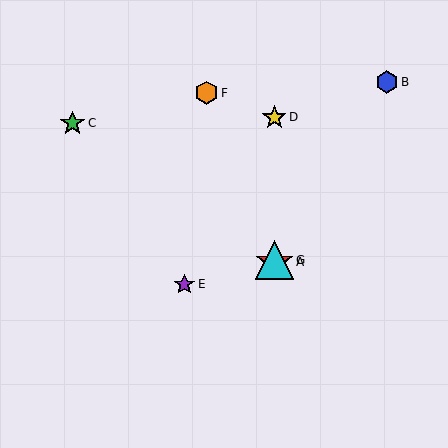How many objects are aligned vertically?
3 objects (A, D, G) are aligned vertically.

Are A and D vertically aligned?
Yes, both are at x≈274.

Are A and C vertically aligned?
No, A is at x≈274 and C is at x≈72.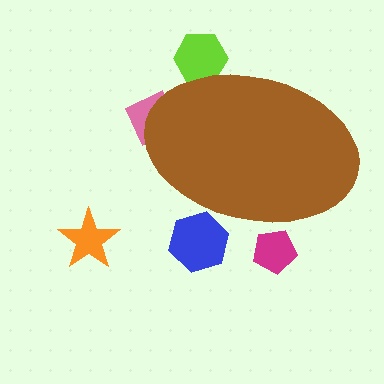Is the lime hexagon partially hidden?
Yes, the lime hexagon is partially hidden behind the brown ellipse.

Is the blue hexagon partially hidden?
Yes, the blue hexagon is partially hidden behind the brown ellipse.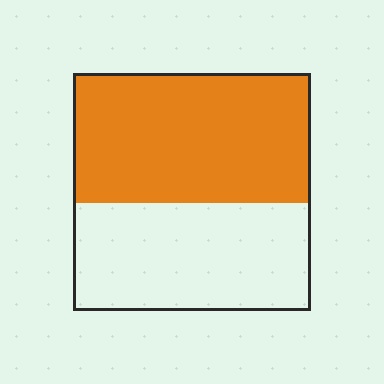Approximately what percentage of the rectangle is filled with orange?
Approximately 55%.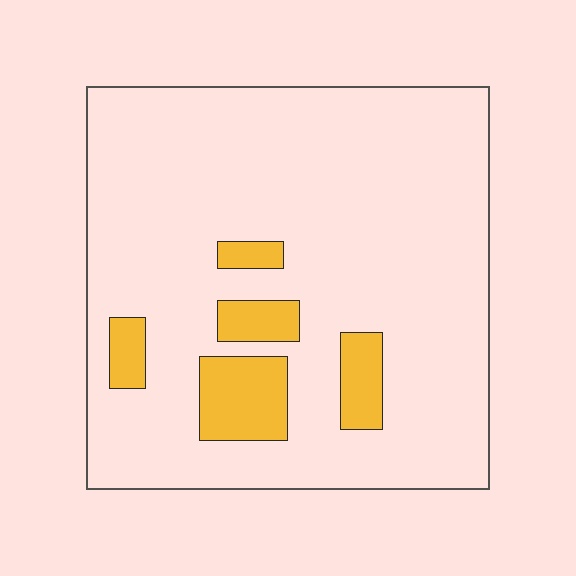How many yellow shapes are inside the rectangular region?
5.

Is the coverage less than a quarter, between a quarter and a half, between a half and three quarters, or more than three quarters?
Less than a quarter.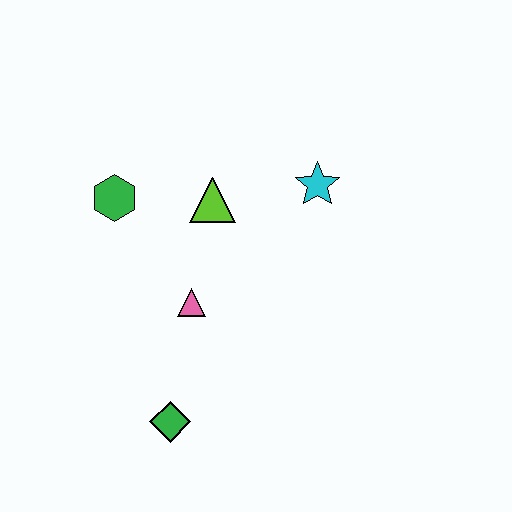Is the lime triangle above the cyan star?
No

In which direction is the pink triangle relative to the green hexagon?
The pink triangle is below the green hexagon.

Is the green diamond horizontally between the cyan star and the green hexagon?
Yes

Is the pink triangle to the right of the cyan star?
No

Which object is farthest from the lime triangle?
The green diamond is farthest from the lime triangle.